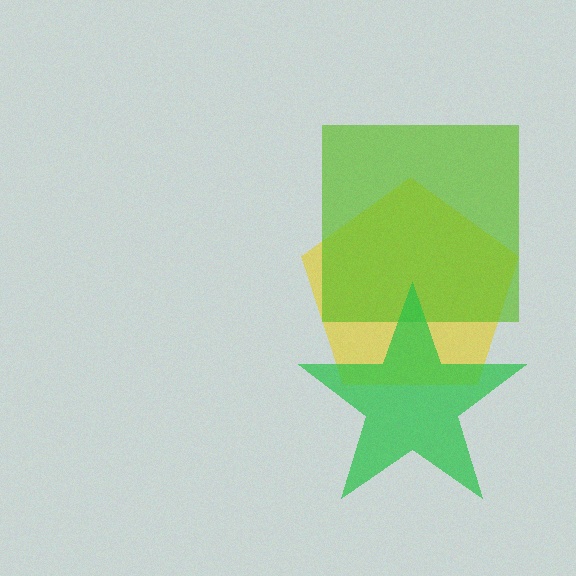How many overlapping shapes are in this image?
There are 3 overlapping shapes in the image.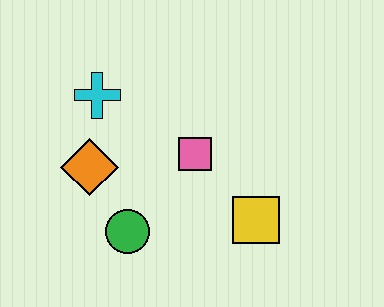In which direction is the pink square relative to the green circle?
The pink square is above the green circle.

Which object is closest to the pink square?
The yellow square is closest to the pink square.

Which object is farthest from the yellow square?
The cyan cross is farthest from the yellow square.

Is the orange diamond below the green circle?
No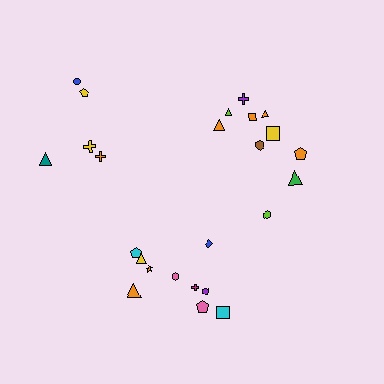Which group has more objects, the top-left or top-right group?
The top-right group.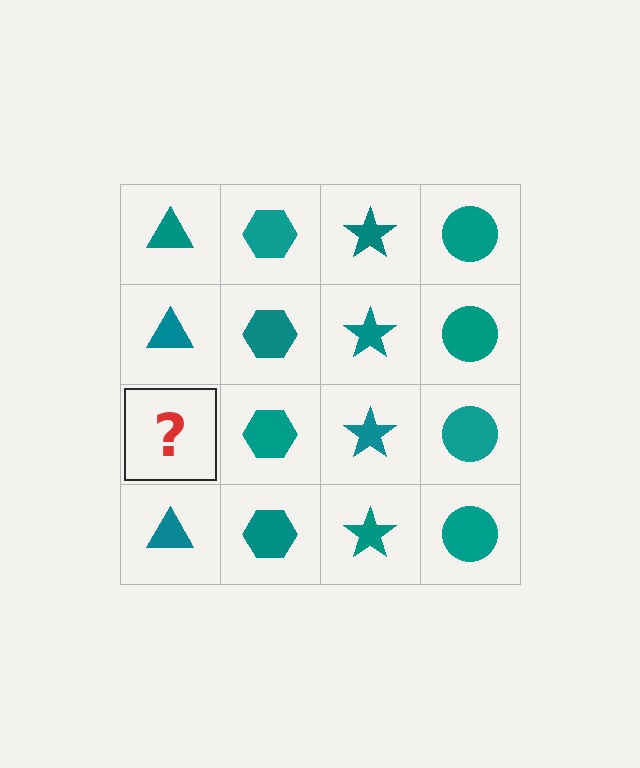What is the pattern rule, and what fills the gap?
The rule is that each column has a consistent shape. The gap should be filled with a teal triangle.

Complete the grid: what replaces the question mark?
The question mark should be replaced with a teal triangle.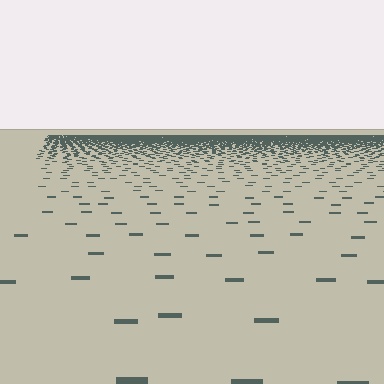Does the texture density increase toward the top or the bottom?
Density increases toward the top.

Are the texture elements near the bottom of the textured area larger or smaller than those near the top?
Larger. Near the bottom, elements are closer to the viewer and appear at a bigger on-screen size.